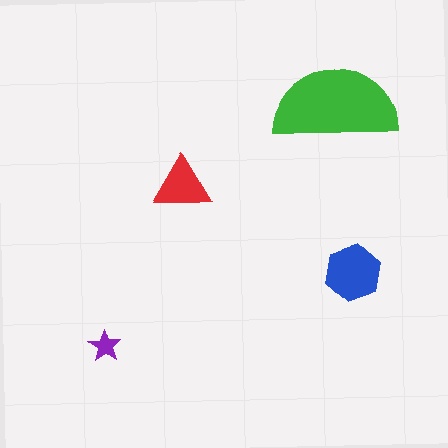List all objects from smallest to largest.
The purple star, the red triangle, the blue hexagon, the green semicircle.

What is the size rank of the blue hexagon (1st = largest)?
2nd.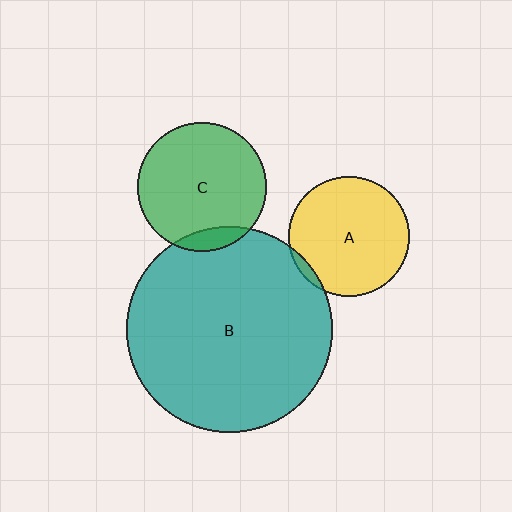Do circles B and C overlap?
Yes.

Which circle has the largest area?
Circle B (teal).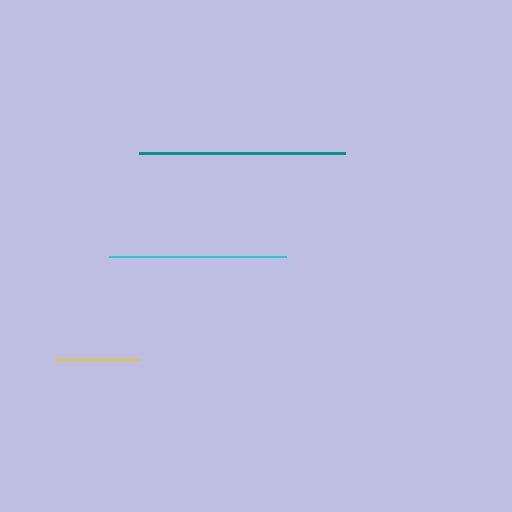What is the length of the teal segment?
The teal segment is approximately 205 pixels long.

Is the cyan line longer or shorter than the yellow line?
The cyan line is longer than the yellow line.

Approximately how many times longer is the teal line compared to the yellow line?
The teal line is approximately 2.4 times the length of the yellow line.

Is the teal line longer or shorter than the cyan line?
The teal line is longer than the cyan line.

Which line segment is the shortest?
The yellow line is the shortest at approximately 85 pixels.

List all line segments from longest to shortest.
From longest to shortest: teal, cyan, yellow.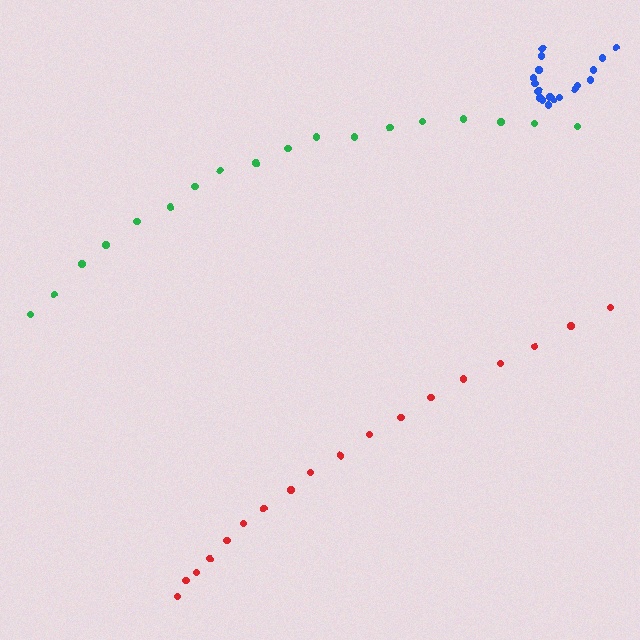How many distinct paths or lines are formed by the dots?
There are 3 distinct paths.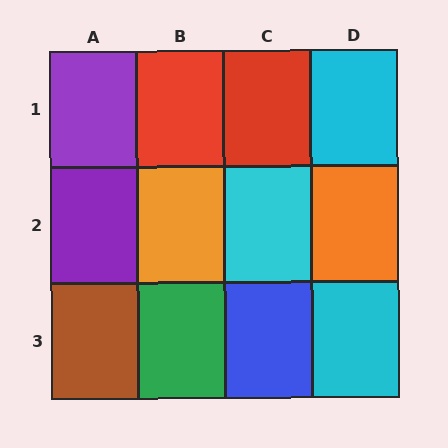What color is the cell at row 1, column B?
Red.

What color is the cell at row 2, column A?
Purple.